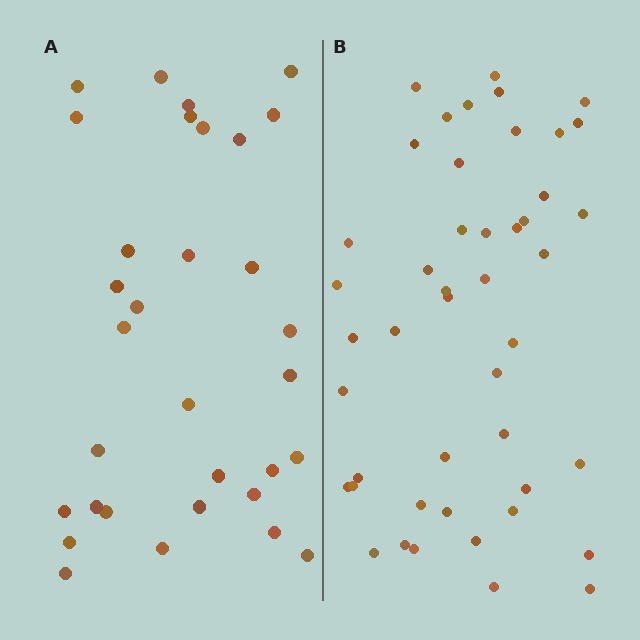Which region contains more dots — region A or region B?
Region B (the right region) has more dots.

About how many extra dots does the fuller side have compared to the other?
Region B has approximately 15 more dots than region A.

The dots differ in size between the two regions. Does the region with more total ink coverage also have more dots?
No. Region A has more total ink coverage because its dots are larger, but region B actually contains more individual dots. Total area can be misleading — the number of items is what matters here.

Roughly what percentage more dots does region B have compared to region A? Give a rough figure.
About 45% more.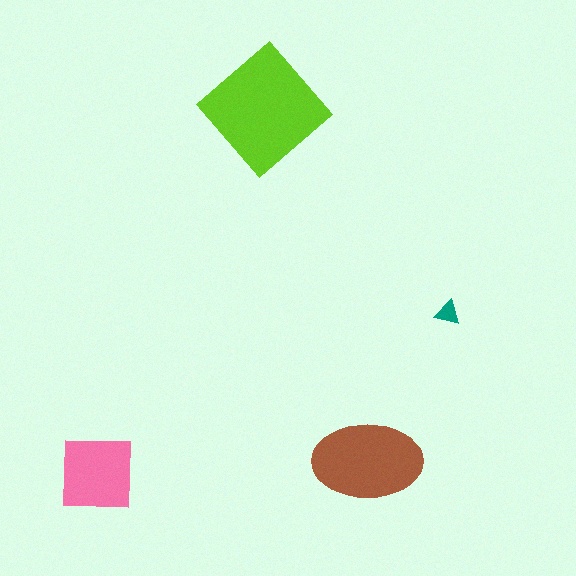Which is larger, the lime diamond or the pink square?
The lime diamond.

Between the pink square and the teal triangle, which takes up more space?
The pink square.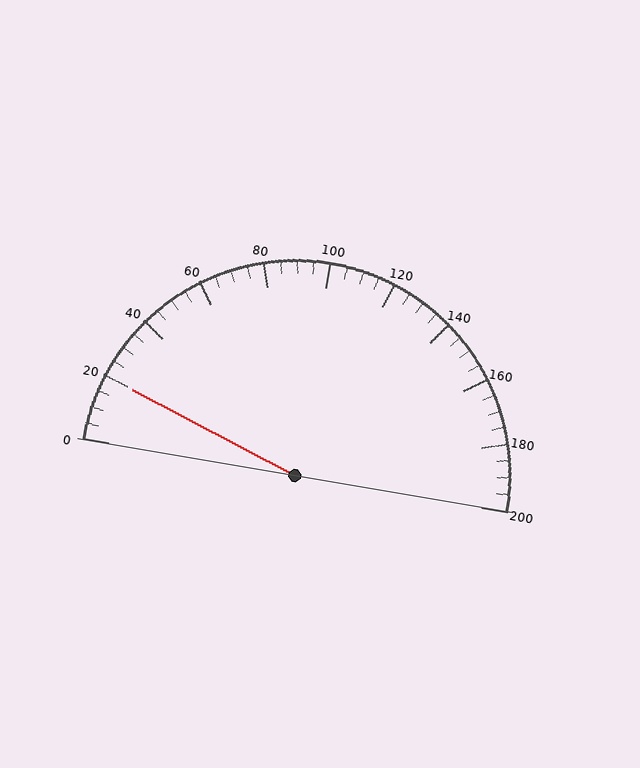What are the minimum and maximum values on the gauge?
The gauge ranges from 0 to 200.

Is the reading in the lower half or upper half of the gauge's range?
The reading is in the lower half of the range (0 to 200).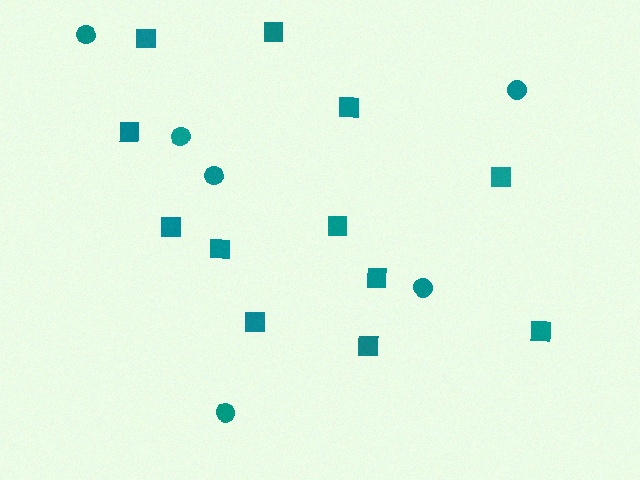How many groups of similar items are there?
There are 2 groups: one group of circles (6) and one group of squares (12).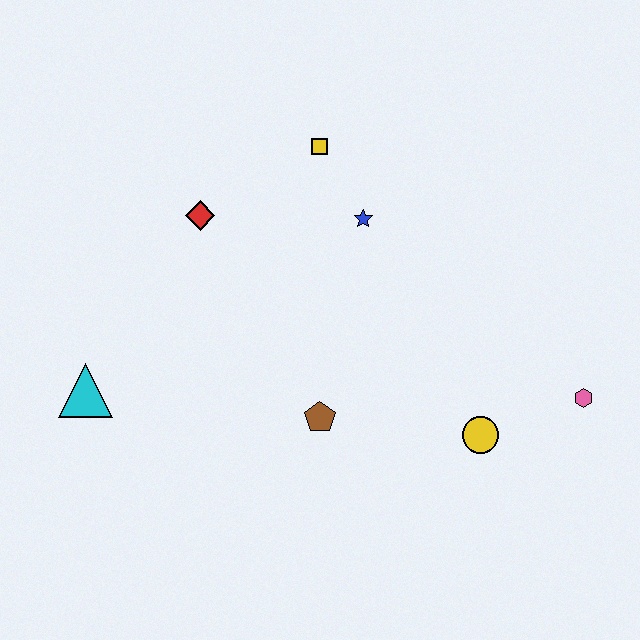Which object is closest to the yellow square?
The blue star is closest to the yellow square.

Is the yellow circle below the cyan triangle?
Yes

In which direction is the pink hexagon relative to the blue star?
The pink hexagon is to the right of the blue star.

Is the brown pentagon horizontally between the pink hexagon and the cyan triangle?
Yes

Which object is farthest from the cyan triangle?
The pink hexagon is farthest from the cyan triangle.